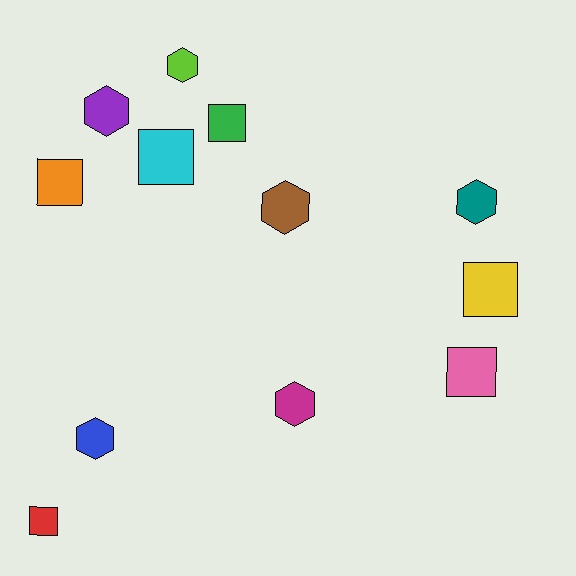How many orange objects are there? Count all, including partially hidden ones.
There is 1 orange object.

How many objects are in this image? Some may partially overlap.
There are 12 objects.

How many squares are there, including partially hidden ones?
There are 6 squares.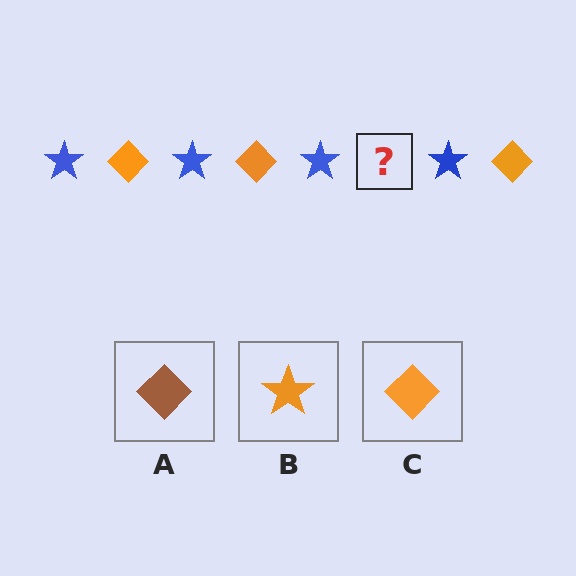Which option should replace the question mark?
Option C.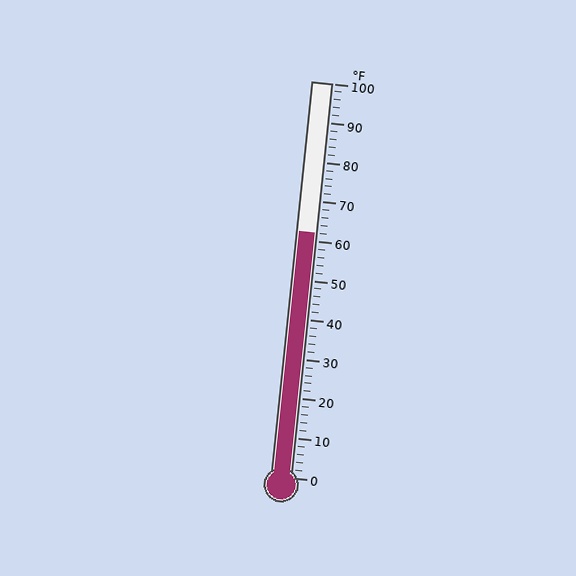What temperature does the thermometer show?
The thermometer shows approximately 62°F.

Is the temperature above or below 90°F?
The temperature is below 90°F.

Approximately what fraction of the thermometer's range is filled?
The thermometer is filled to approximately 60% of its range.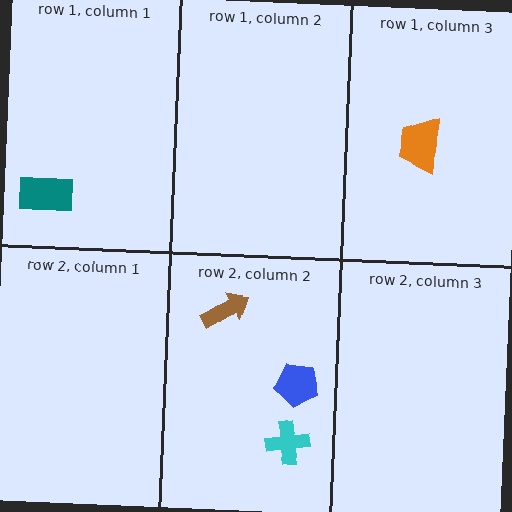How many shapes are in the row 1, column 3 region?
1.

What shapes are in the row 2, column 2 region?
The cyan cross, the brown arrow, the blue pentagon.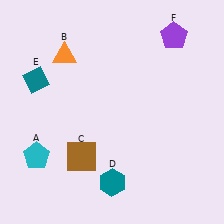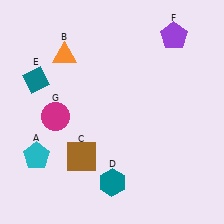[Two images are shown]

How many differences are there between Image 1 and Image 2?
There is 1 difference between the two images.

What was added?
A magenta circle (G) was added in Image 2.